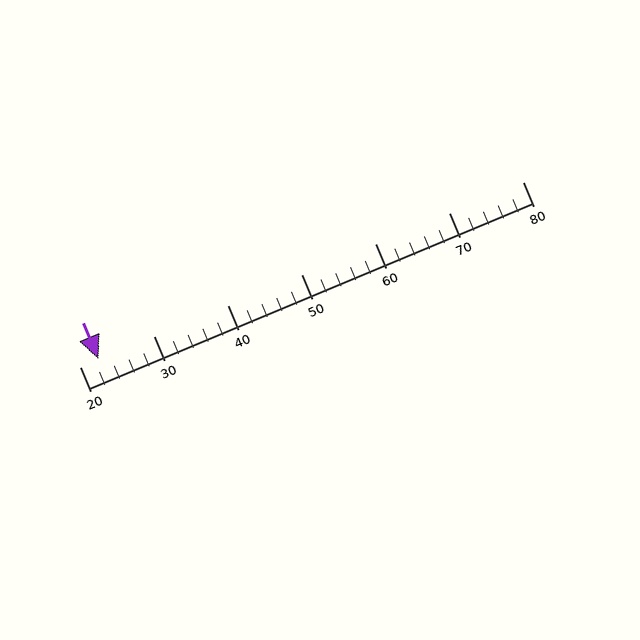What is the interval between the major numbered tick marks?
The major tick marks are spaced 10 units apart.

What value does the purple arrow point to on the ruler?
The purple arrow points to approximately 23.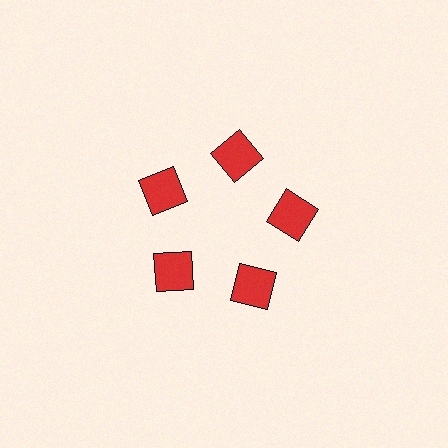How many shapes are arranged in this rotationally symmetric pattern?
There are 5 shapes, arranged in 5 groups of 1.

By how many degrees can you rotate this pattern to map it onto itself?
The pattern maps onto itself every 72 degrees of rotation.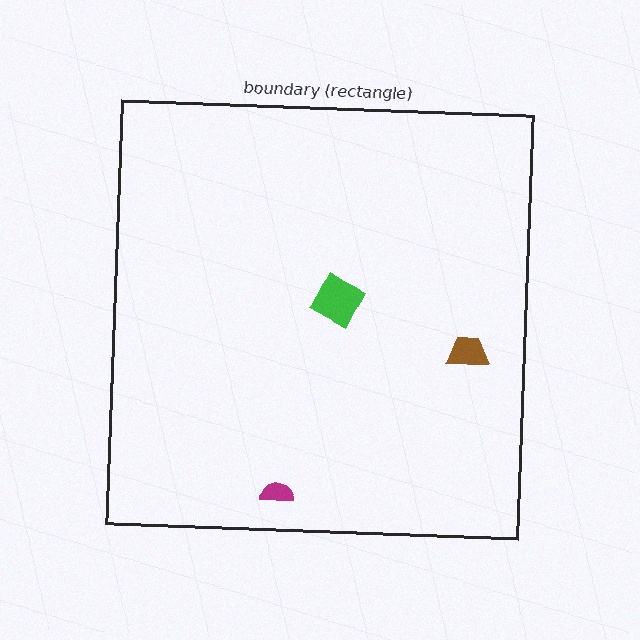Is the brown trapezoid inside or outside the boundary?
Inside.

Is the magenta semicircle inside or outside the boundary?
Inside.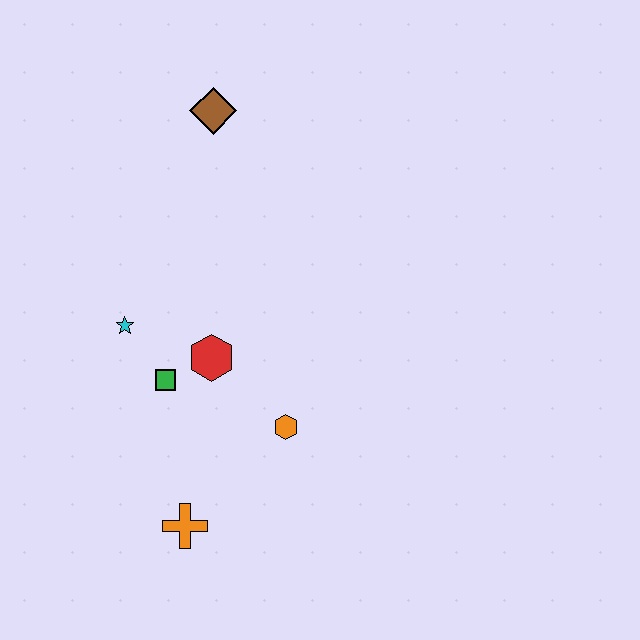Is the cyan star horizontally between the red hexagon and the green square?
No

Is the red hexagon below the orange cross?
No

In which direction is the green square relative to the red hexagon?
The green square is to the left of the red hexagon.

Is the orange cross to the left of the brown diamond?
Yes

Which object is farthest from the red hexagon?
The brown diamond is farthest from the red hexagon.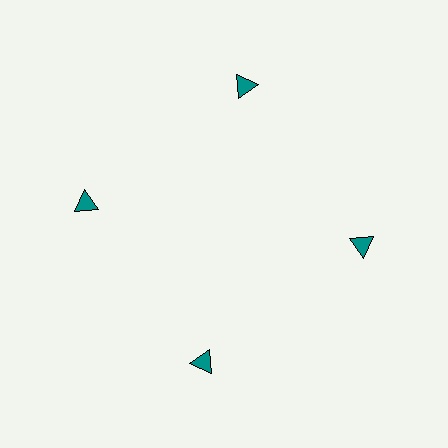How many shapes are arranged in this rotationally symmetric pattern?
There are 4 shapes, arranged in 4 groups of 1.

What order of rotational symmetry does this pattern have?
This pattern has 4-fold rotational symmetry.